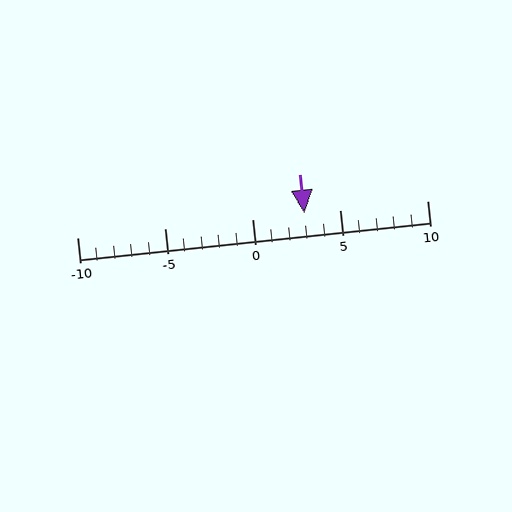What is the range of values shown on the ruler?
The ruler shows values from -10 to 10.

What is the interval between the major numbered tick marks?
The major tick marks are spaced 5 units apart.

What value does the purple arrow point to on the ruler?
The purple arrow points to approximately 3.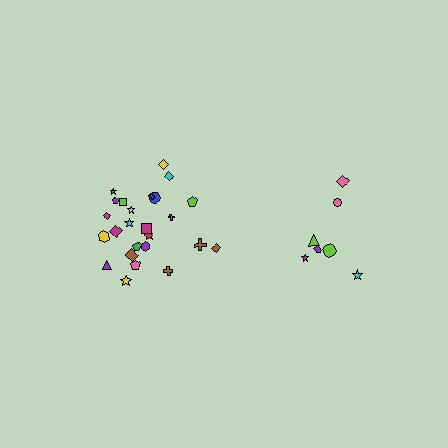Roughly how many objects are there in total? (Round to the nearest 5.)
Roughly 30 objects in total.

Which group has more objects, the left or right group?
The left group.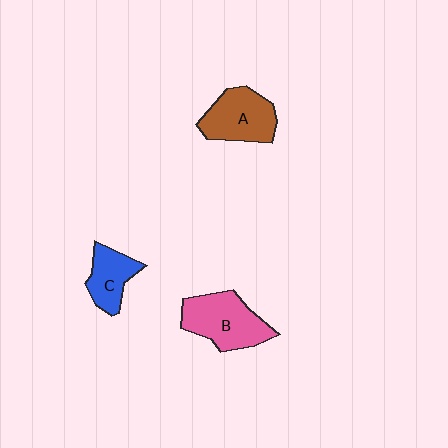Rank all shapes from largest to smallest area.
From largest to smallest: B (pink), A (brown), C (blue).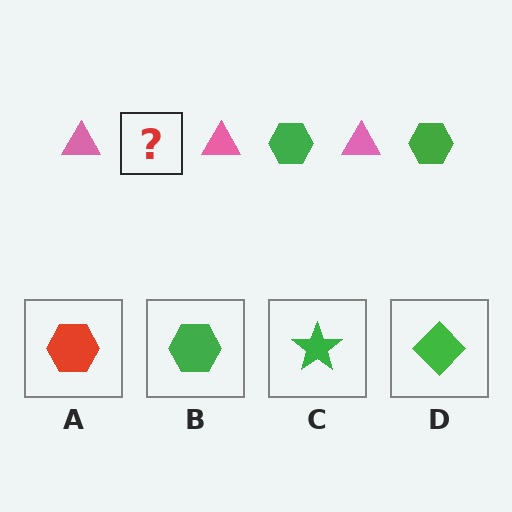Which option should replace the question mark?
Option B.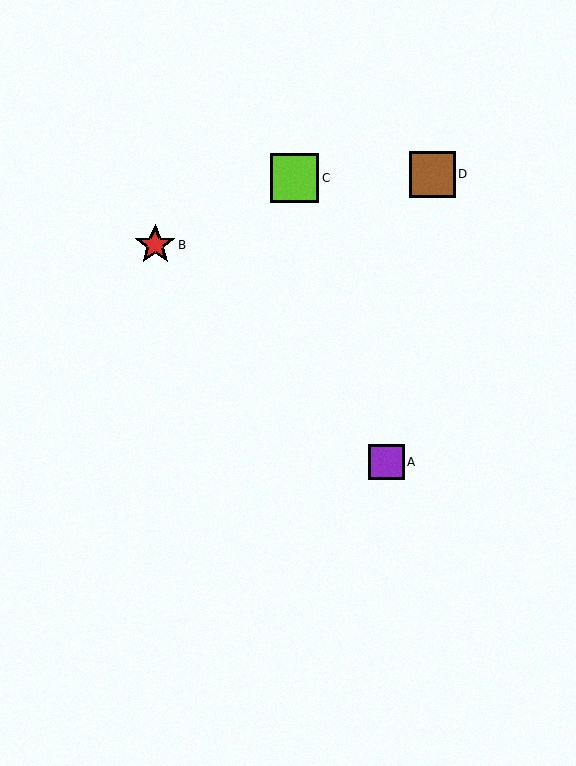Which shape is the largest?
The lime square (labeled C) is the largest.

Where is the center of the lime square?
The center of the lime square is at (295, 178).